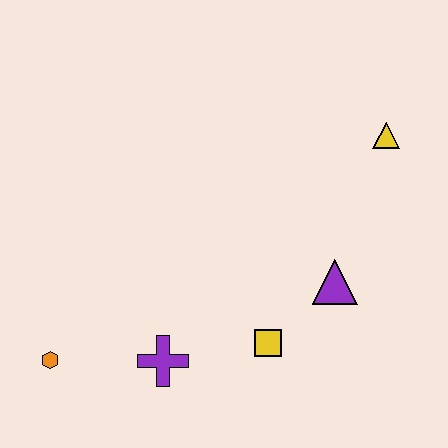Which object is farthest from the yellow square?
The yellow triangle is farthest from the yellow square.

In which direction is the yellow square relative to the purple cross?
The yellow square is to the right of the purple cross.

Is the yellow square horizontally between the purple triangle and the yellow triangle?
No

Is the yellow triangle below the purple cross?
No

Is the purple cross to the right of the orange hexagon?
Yes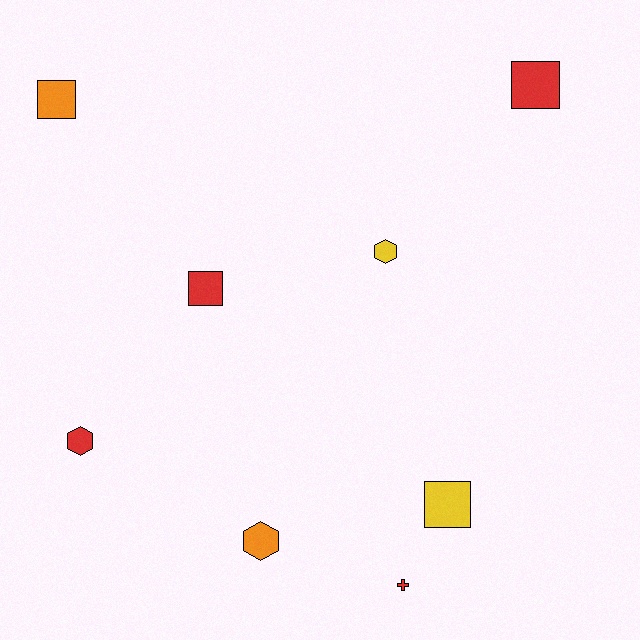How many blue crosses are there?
There are no blue crosses.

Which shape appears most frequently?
Square, with 4 objects.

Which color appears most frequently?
Red, with 4 objects.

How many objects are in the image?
There are 8 objects.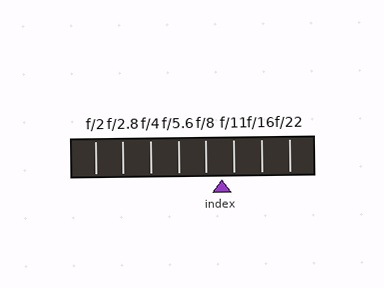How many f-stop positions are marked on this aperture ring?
There are 8 f-stop positions marked.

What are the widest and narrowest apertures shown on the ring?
The widest aperture shown is f/2 and the narrowest is f/22.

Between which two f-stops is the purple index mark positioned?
The index mark is between f/8 and f/11.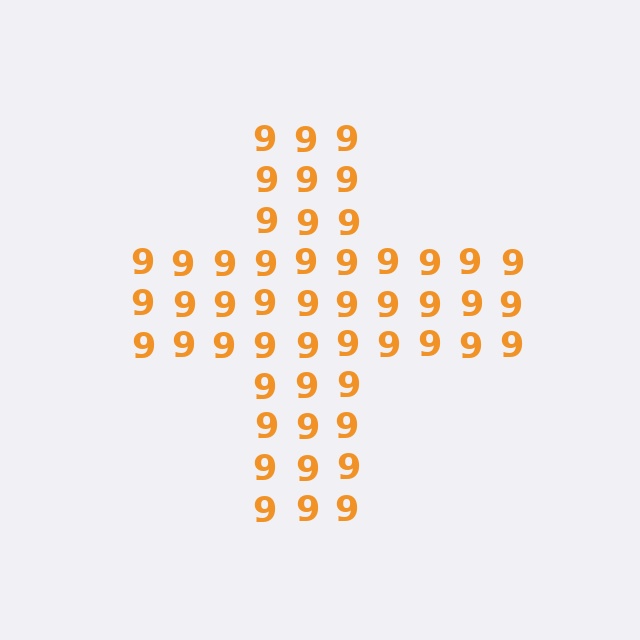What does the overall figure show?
The overall figure shows a cross.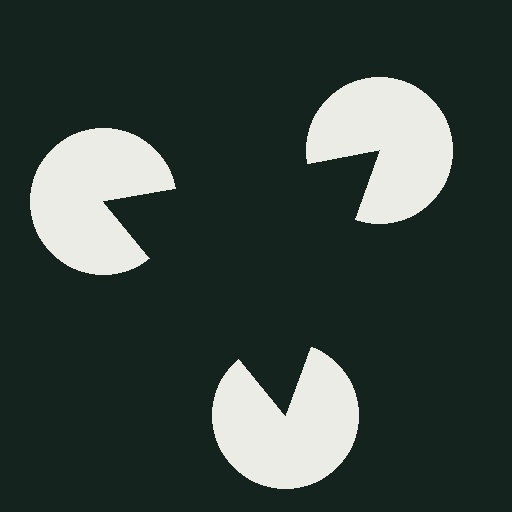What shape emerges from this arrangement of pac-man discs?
An illusory triangle — its edges are inferred from the aligned wedge cuts in the pac-man discs, not physically drawn.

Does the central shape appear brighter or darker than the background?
It typically appears slightly darker than the background, even though no actual brightness change is drawn.